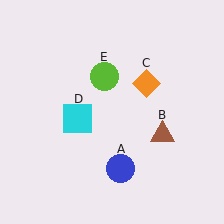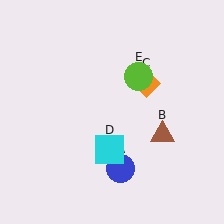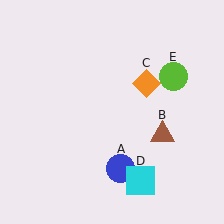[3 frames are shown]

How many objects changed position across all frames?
2 objects changed position: cyan square (object D), lime circle (object E).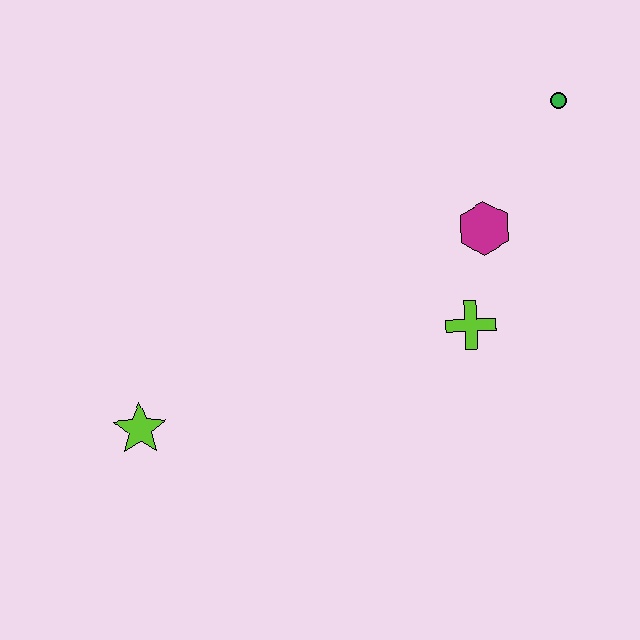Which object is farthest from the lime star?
The green circle is farthest from the lime star.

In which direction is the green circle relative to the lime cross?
The green circle is above the lime cross.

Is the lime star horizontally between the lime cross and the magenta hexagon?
No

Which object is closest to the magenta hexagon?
The lime cross is closest to the magenta hexagon.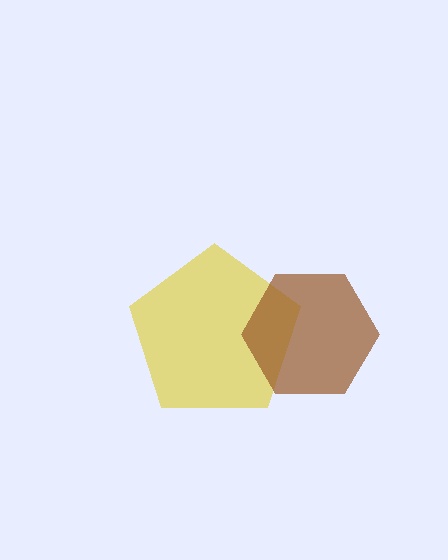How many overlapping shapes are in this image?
There are 2 overlapping shapes in the image.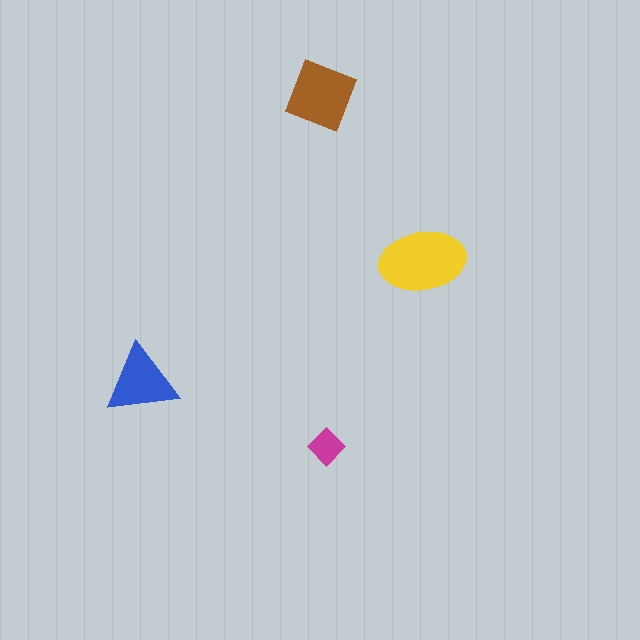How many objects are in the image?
There are 4 objects in the image.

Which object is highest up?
The brown square is topmost.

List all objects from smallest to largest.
The magenta diamond, the blue triangle, the brown square, the yellow ellipse.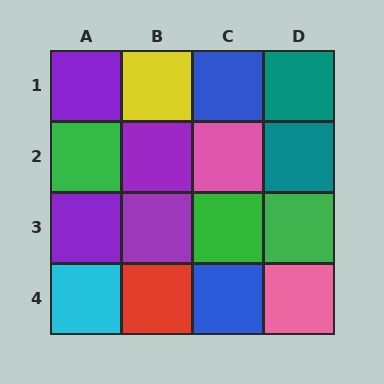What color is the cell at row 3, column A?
Purple.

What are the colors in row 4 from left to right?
Cyan, red, blue, pink.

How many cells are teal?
2 cells are teal.